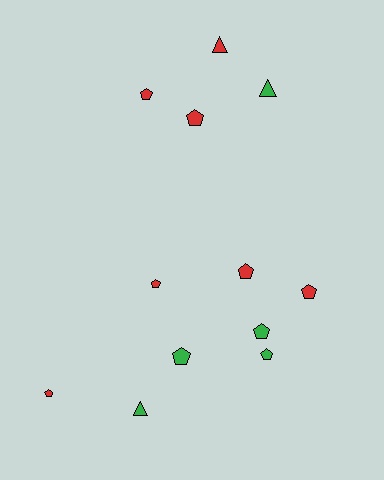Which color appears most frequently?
Red, with 7 objects.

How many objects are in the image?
There are 12 objects.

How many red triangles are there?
There is 1 red triangle.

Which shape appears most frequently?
Pentagon, with 9 objects.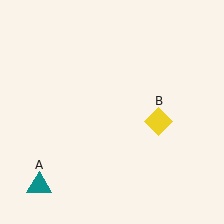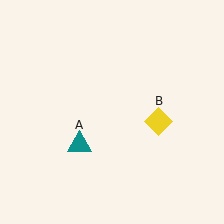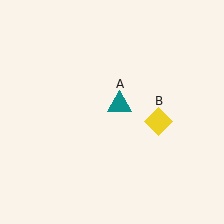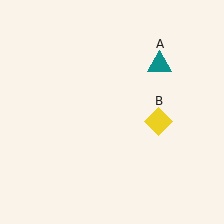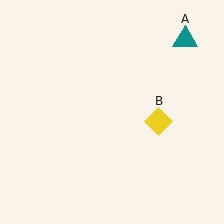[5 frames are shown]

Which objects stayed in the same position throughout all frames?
Yellow diamond (object B) remained stationary.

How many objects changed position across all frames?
1 object changed position: teal triangle (object A).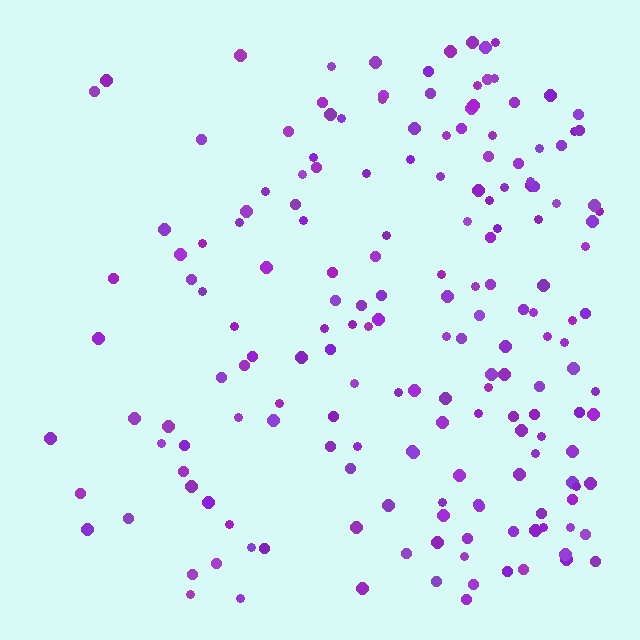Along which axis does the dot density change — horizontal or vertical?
Horizontal.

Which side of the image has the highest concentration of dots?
The right.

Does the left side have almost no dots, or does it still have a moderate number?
Still a moderate number, just noticeably fewer than the right.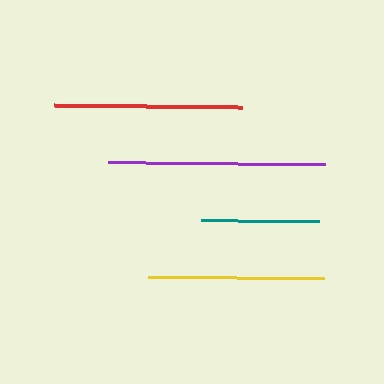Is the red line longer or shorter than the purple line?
The purple line is longer than the red line.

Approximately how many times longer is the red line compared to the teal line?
The red line is approximately 1.6 times the length of the teal line.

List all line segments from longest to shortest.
From longest to shortest: purple, red, yellow, teal.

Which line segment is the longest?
The purple line is the longest at approximately 216 pixels.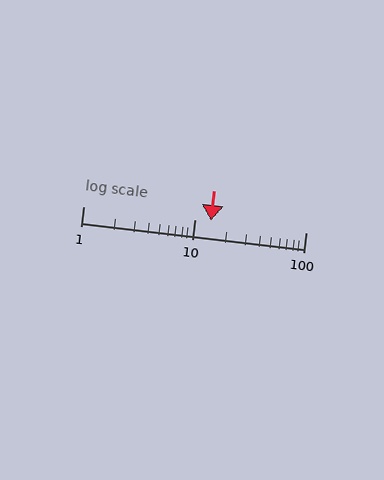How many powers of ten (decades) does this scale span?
The scale spans 2 decades, from 1 to 100.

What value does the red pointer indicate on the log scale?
The pointer indicates approximately 14.